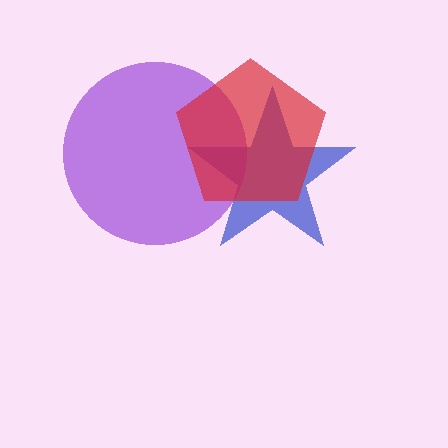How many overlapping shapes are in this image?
There are 3 overlapping shapes in the image.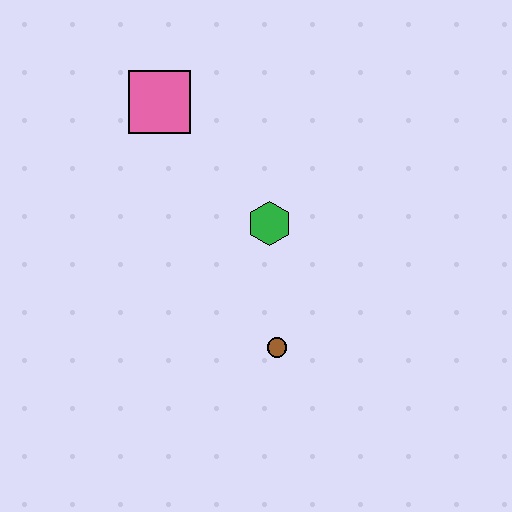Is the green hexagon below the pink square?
Yes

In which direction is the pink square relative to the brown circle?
The pink square is above the brown circle.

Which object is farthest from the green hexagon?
The pink square is farthest from the green hexagon.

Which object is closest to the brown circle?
The green hexagon is closest to the brown circle.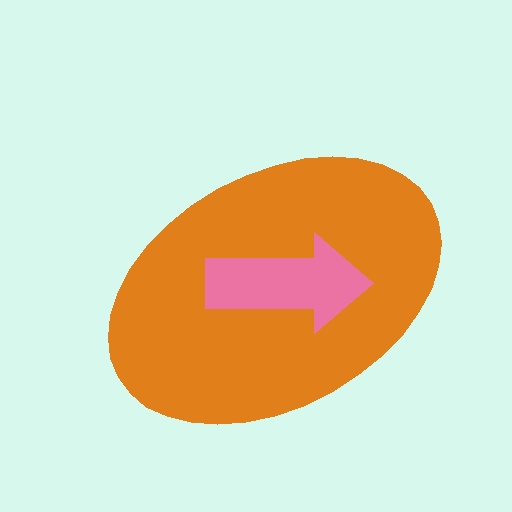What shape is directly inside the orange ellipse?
The pink arrow.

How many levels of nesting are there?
2.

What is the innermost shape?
The pink arrow.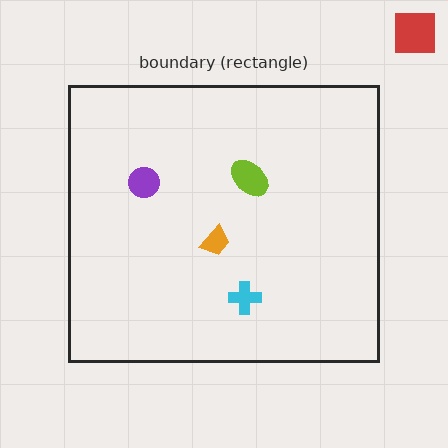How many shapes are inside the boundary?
4 inside, 1 outside.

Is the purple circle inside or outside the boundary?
Inside.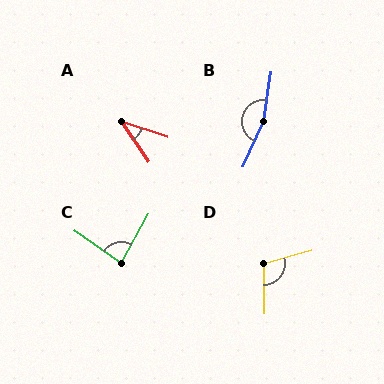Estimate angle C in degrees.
Approximately 84 degrees.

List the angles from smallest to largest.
A (37°), C (84°), D (105°), B (164°).